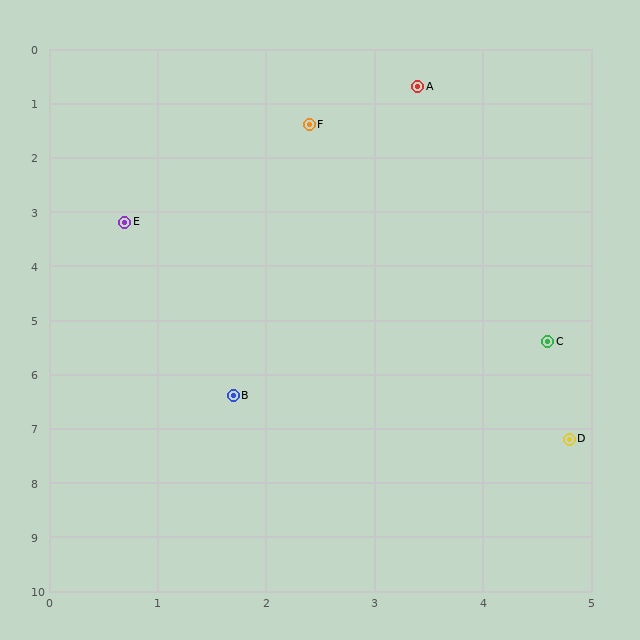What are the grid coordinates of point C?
Point C is at approximately (4.6, 5.4).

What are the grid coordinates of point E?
Point E is at approximately (0.7, 3.2).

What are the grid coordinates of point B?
Point B is at approximately (1.7, 6.4).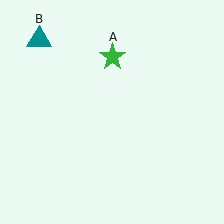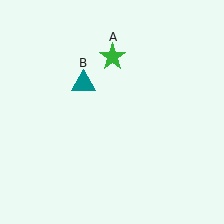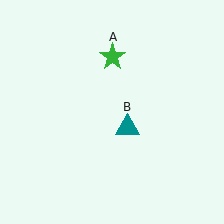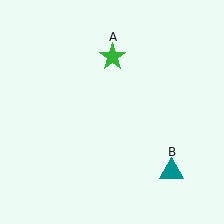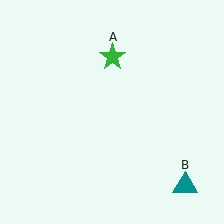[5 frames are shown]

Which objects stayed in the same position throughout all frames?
Green star (object A) remained stationary.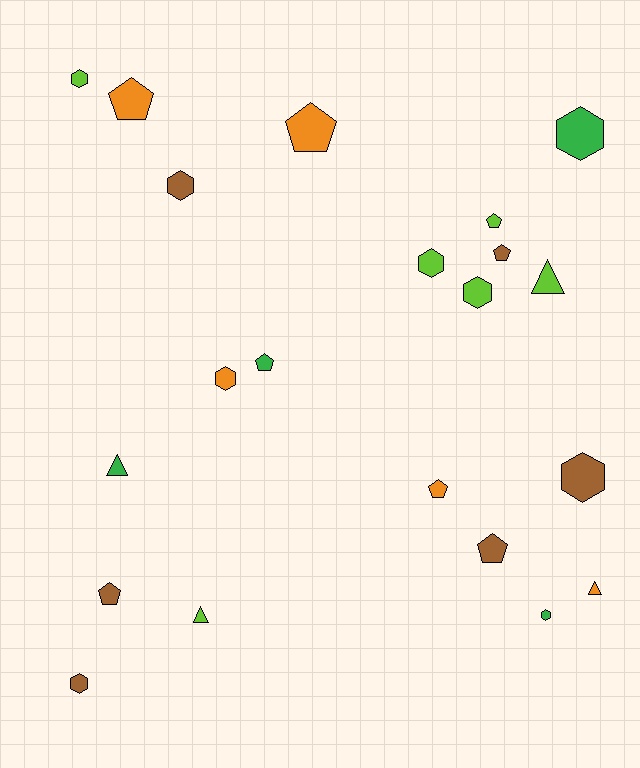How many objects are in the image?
There are 21 objects.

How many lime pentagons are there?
There is 1 lime pentagon.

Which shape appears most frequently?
Hexagon, with 9 objects.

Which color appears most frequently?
Brown, with 6 objects.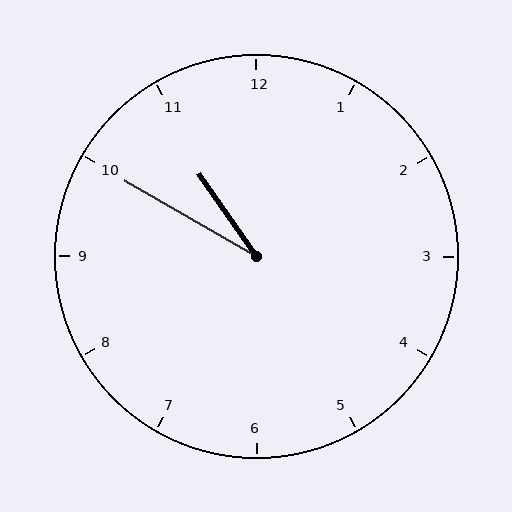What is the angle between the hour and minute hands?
Approximately 25 degrees.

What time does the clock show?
10:50.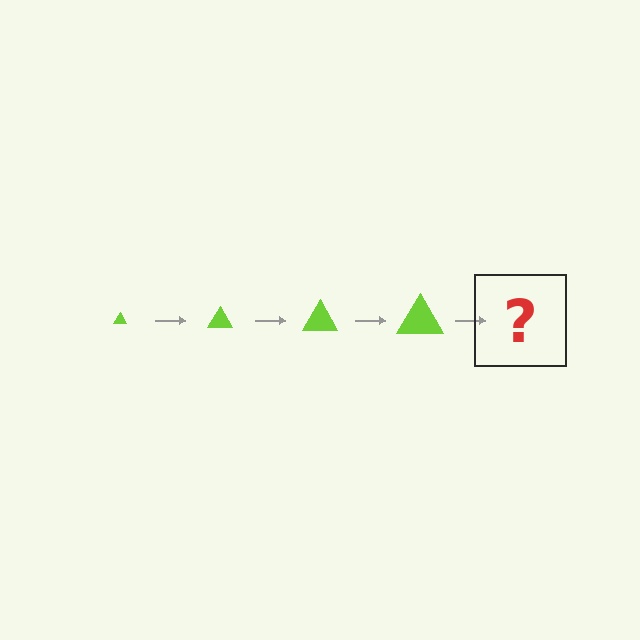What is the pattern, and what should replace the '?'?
The pattern is that the triangle gets progressively larger each step. The '?' should be a lime triangle, larger than the previous one.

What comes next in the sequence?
The next element should be a lime triangle, larger than the previous one.